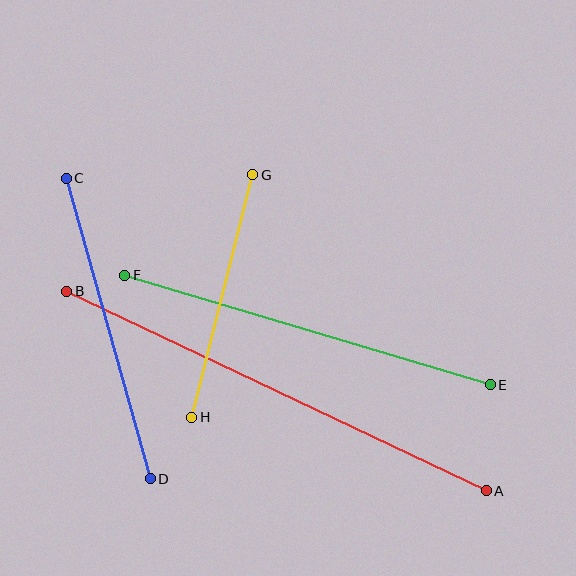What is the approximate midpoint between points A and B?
The midpoint is at approximately (276, 391) pixels.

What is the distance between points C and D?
The distance is approximately 312 pixels.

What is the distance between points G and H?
The distance is approximately 250 pixels.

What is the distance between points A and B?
The distance is approximately 464 pixels.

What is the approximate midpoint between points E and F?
The midpoint is at approximately (307, 330) pixels.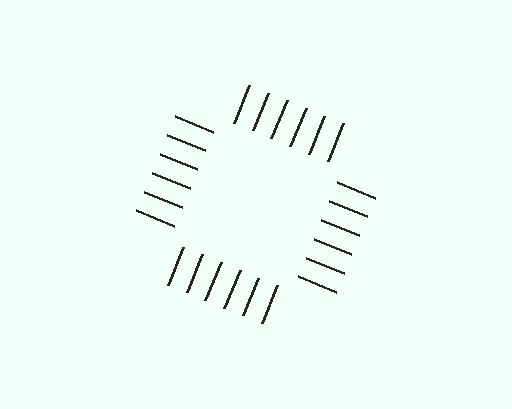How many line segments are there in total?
24 — 6 along each of the 4 edges.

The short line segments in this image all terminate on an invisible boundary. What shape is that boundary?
An illusory square — the line segments terminate on its edges but no continuous stroke is drawn.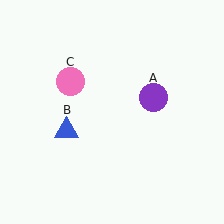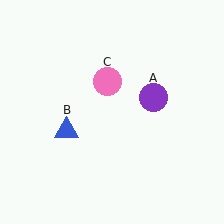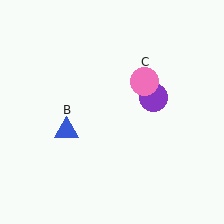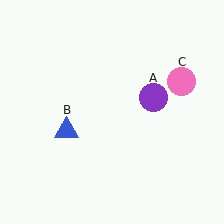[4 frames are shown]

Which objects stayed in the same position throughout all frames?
Purple circle (object A) and blue triangle (object B) remained stationary.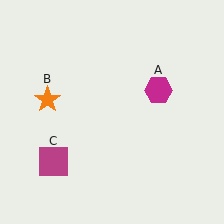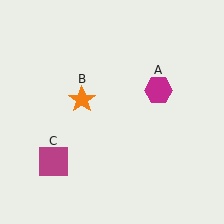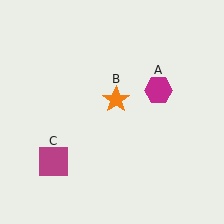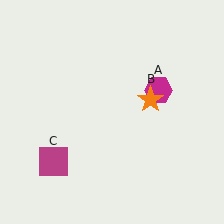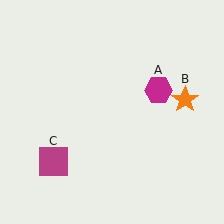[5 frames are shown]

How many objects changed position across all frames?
1 object changed position: orange star (object B).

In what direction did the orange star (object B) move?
The orange star (object B) moved right.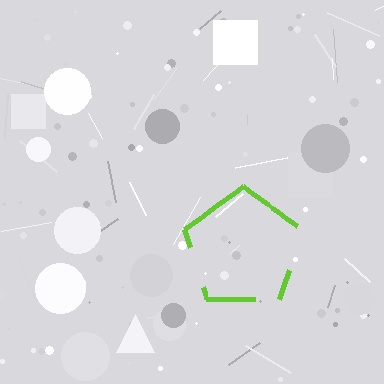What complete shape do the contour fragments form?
The contour fragments form a pentagon.